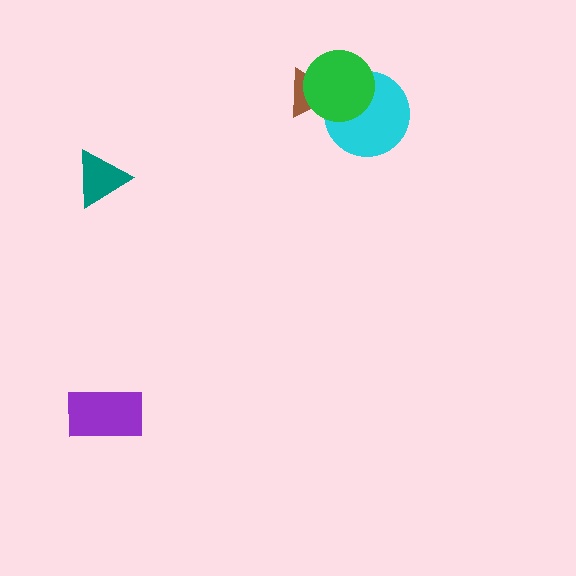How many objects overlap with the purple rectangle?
0 objects overlap with the purple rectangle.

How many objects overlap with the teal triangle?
0 objects overlap with the teal triangle.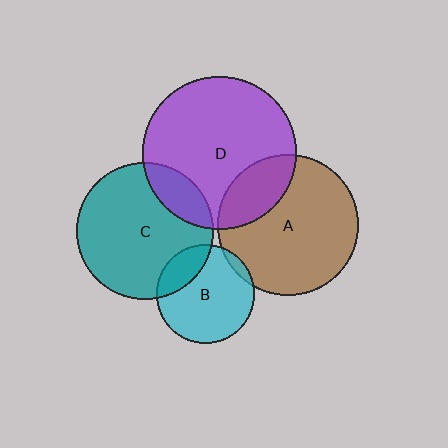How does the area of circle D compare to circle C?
Approximately 1.2 times.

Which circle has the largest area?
Circle D (purple).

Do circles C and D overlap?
Yes.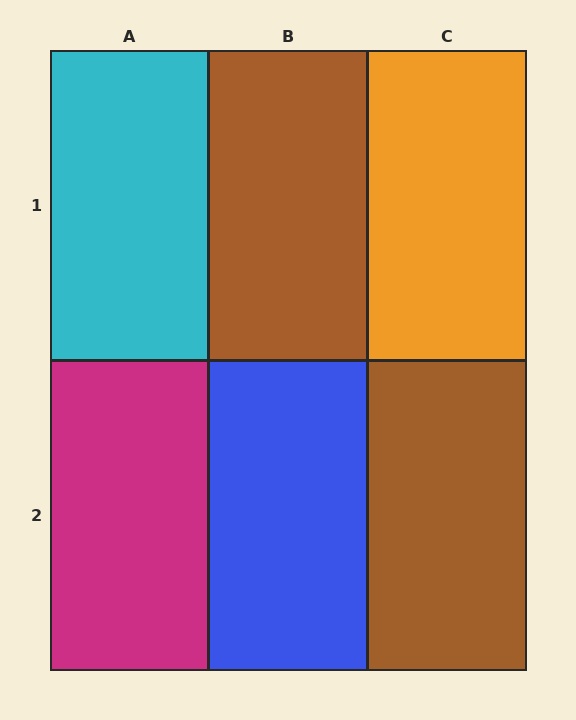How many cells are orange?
1 cell is orange.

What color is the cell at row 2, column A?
Magenta.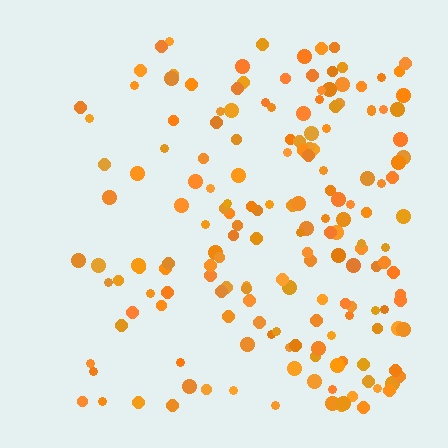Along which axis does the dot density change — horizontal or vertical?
Horizontal.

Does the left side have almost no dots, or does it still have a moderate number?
Still a moderate number, just noticeably fewer than the right.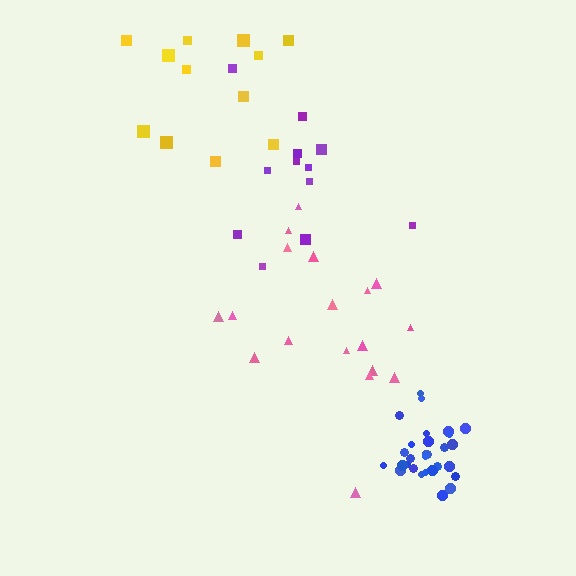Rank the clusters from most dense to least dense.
blue, pink, purple, yellow.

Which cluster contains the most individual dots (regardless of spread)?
Blue (29).